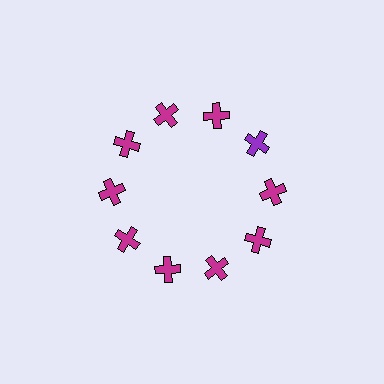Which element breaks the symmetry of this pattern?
The purple cross at roughly the 2 o'clock position breaks the symmetry. All other shapes are magenta crosses.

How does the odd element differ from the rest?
It has a different color: purple instead of magenta.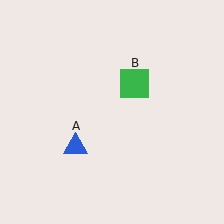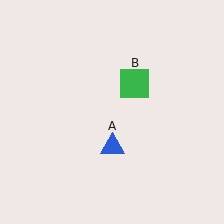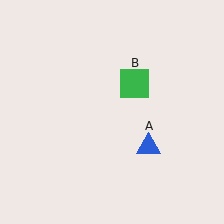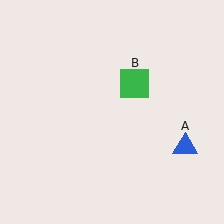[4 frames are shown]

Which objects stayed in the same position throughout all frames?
Green square (object B) remained stationary.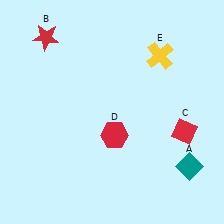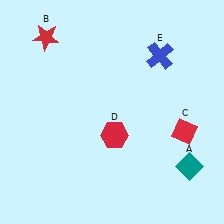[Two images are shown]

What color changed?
The cross (E) changed from yellow in Image 1 to blue in Image 2.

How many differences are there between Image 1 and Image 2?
There is 1 difference between the two images.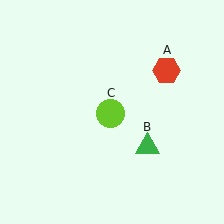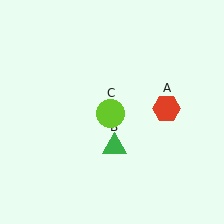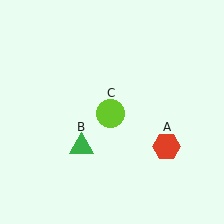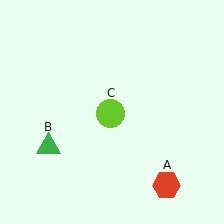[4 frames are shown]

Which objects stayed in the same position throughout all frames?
Lime circle (object C) remained stationary.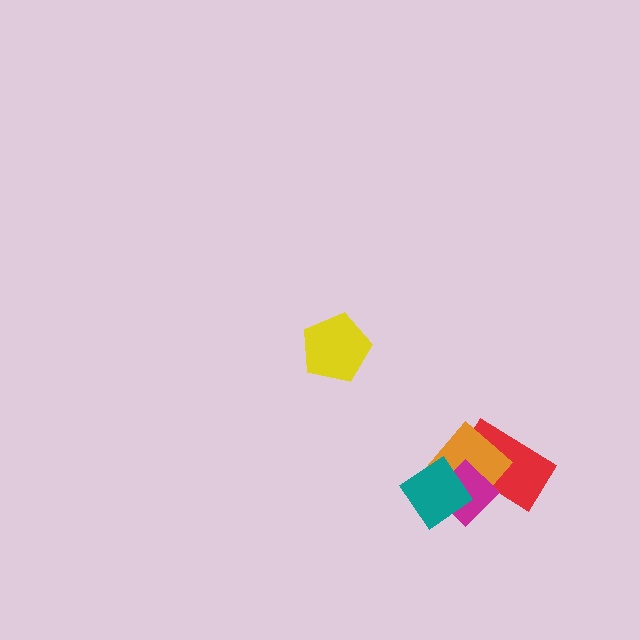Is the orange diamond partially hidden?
Yes, it is partially covered by another shape.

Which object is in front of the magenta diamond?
The teal diamond is in front of the magenta diamond.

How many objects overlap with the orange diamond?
3 objects overlap with the orange diamond.